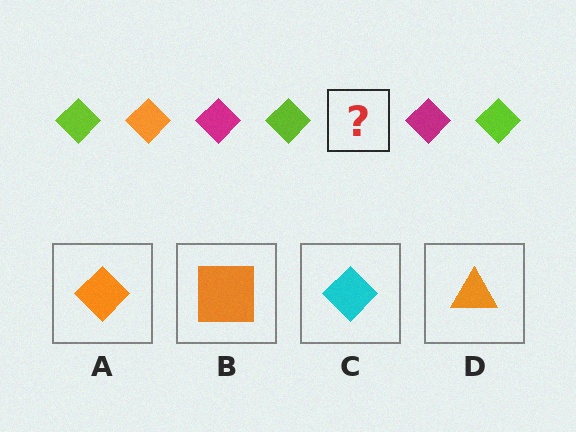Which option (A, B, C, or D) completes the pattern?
A.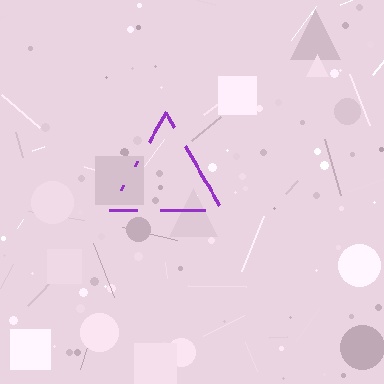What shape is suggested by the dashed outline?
The dashed outline suggests a triangle.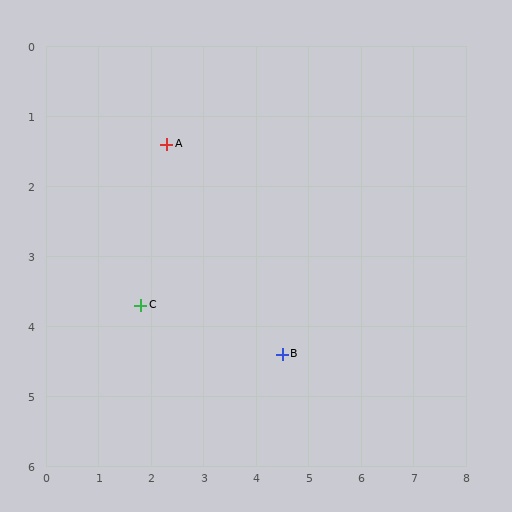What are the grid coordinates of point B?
Point B is at approximately (4.5, 4.4).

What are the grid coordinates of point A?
Point A is at approximately (2.3, 1.4).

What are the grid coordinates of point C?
Point C is at approximately (1.8, 3.7).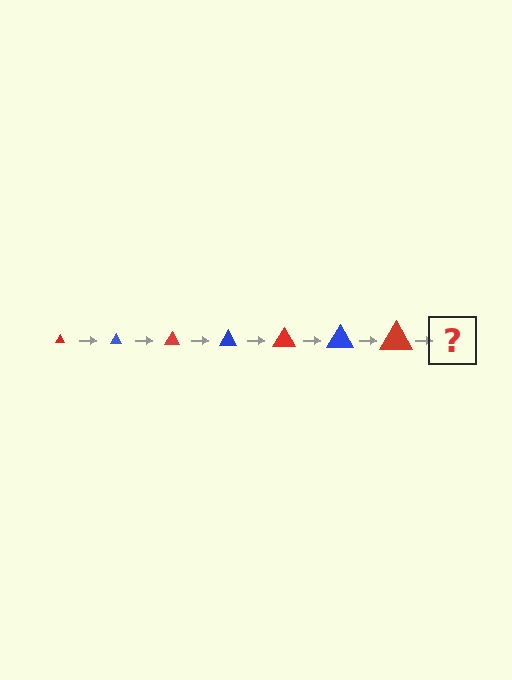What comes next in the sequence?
The next element should be a blue triangle, larger than the previous one.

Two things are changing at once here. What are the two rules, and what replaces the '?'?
The two rules are that the triangle grows larger each step and the color cycles through red and blue. The '?' should be a blue triangle, larger than the previous one.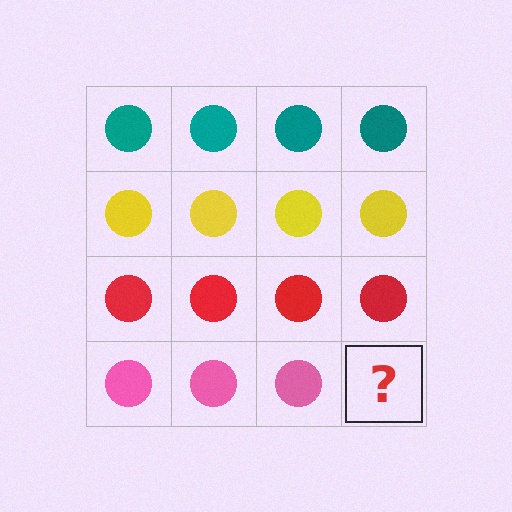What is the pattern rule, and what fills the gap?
The rule is that each row has a consistent color. The gap should be filled with a pink circle.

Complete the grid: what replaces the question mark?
The question mark should be replaced with a pink circle.